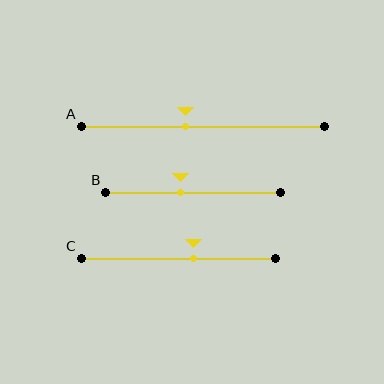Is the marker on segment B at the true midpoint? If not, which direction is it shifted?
No, the marker on segment B is shifted to the left by about 7% of the segment length.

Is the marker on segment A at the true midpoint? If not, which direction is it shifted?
No, the marker on segment A is shifted to the left by about 7% of the segment length.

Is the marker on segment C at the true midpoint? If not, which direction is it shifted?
No, the marker on segment C is shifted to the right by about 8% of the segment length.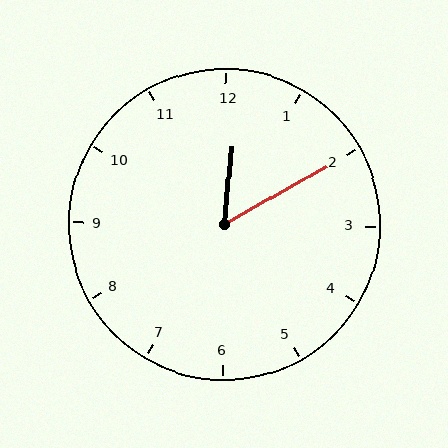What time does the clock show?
12:10.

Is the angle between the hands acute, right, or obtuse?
It is acute.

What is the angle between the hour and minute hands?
Approximately 55 degrees.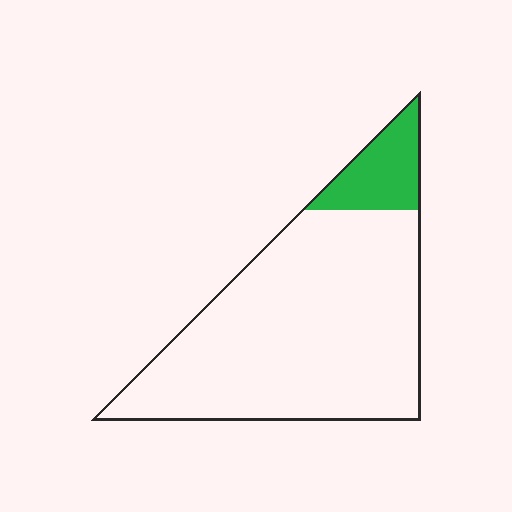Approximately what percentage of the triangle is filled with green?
Approximately 15%.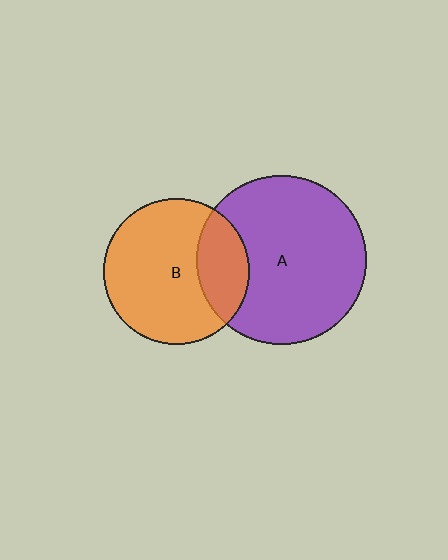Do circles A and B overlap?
Yes.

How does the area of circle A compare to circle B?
Approximately 1.3 times.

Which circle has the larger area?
Circle A (purple).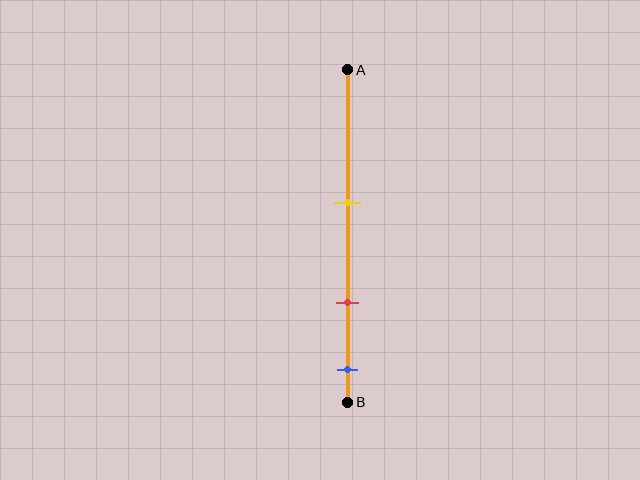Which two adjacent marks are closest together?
The red and blue marks are the closest adjacent pair.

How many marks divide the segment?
There are 3 marks dividing the segment.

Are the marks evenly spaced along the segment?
Yes, the marks are approximately evenly spaced.